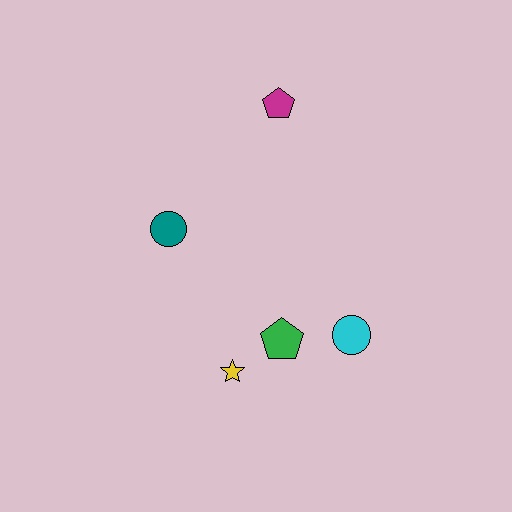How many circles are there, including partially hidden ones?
There are 2 circles.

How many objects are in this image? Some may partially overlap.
There are 5 objects.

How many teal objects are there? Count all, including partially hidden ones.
There is 1 teal object.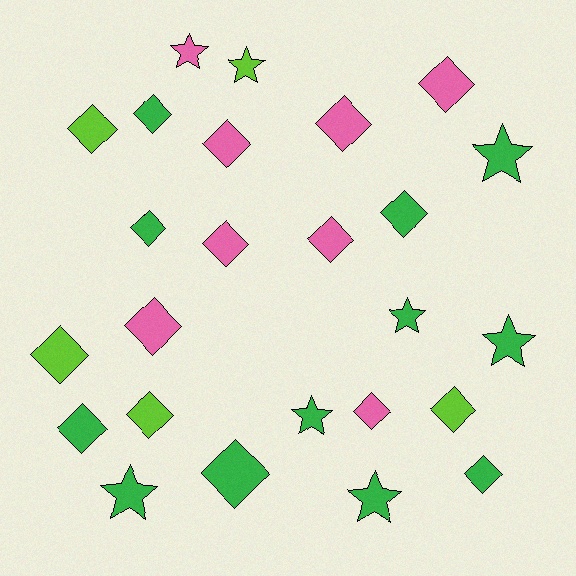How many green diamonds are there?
There are 6 green diamonds.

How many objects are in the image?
There are 25 objects.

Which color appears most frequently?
Green, with 12 objects.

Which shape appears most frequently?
Diamond, with 17 objects.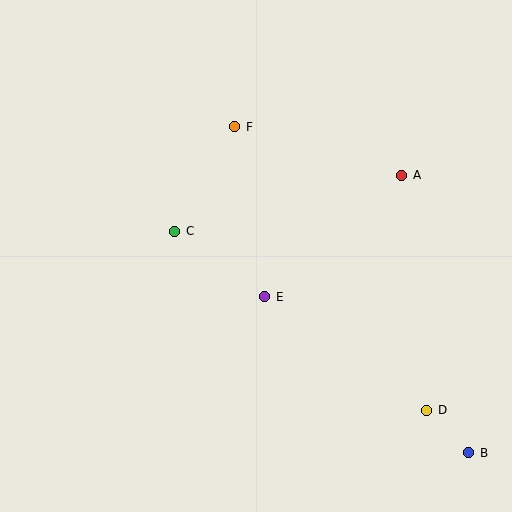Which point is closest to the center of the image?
Point E at (265, 297) is closest to the center.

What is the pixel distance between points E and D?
The distance between E and D is 198 pixels.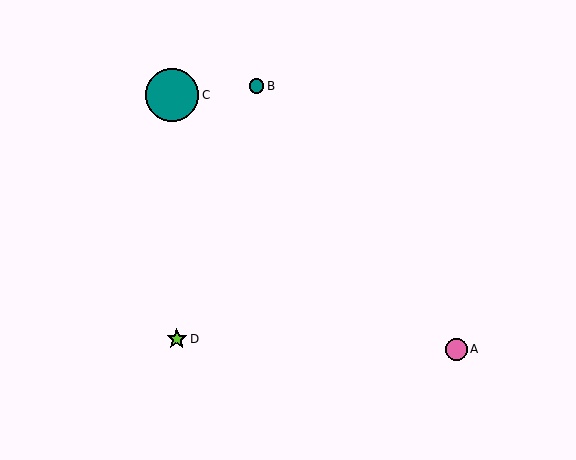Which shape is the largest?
The teal circle (labeled C) is the largest.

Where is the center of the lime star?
The center of the lime star is at (177, 339).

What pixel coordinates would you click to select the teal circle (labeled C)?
Click at (172, 95) to select the teal circle C.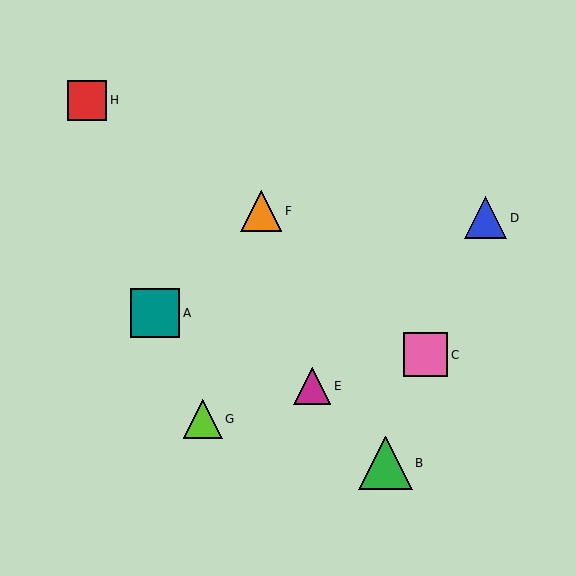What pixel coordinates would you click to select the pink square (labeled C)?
Click at (426, 355) to select the pink square C.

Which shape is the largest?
The green triangle (labeled B) is the largest.